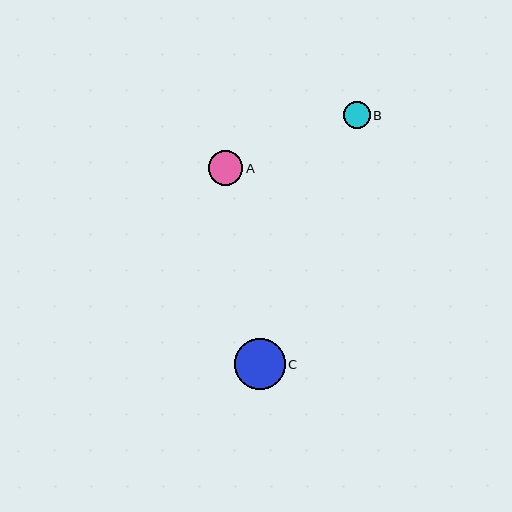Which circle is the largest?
Circle C is the largest with a size of approximately 51 pixels.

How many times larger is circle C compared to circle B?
Circle C is approximately 1.9 times the size of circle B.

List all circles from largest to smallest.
From largest to smallest: C, A, B.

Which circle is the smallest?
Circle B is the smallest with a size of approximately 27 pixels.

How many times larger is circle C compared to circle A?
Circle C is approximately 1.5 times the size of circle A.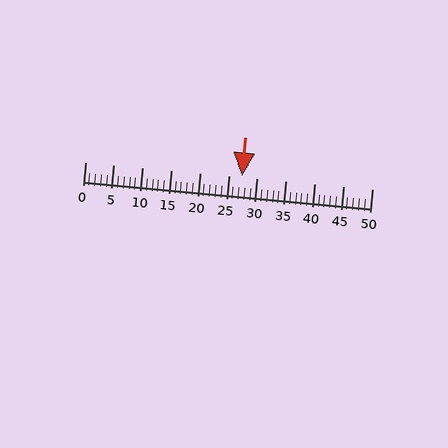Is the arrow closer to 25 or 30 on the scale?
The arrow is closer to 25.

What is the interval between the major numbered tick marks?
The major tick marks are spaced 5 units apart.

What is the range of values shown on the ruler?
The ruler shows values from 0 to 50.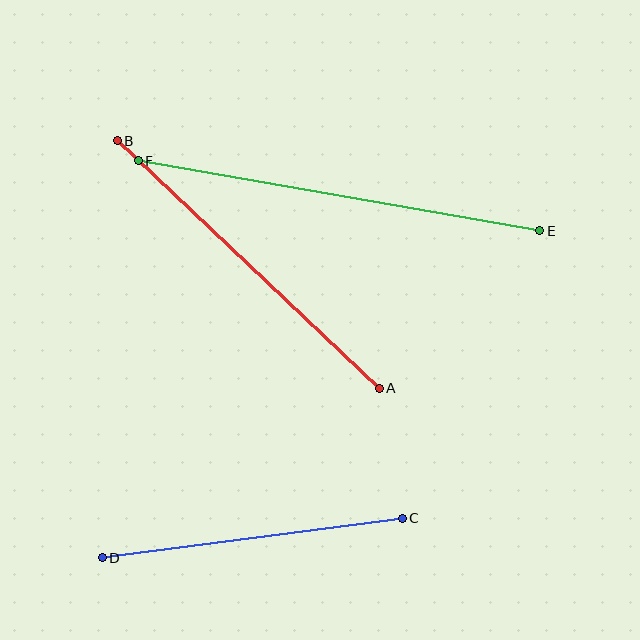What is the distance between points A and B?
The distance is approximately 361 pixels.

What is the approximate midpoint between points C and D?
The midpoint is at approximately (252, 538) pixels.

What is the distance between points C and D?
The distance is approximately 303 pixels.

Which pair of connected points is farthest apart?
Points E and F are farthest apart.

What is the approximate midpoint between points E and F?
The midpoint is at approximately (339, 196) pixels.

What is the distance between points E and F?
The distance is approximately 408 pixels.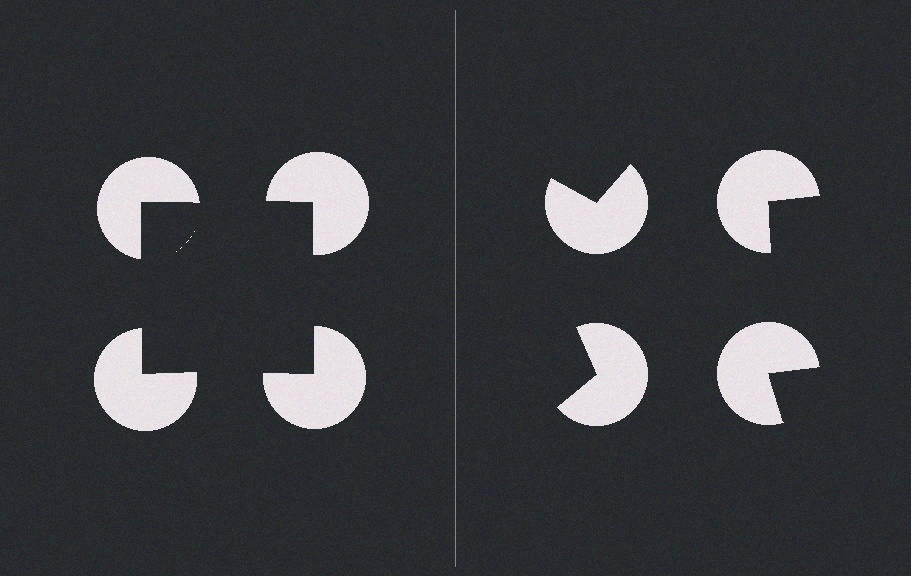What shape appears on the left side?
An illusory square.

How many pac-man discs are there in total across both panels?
8 — 4 on each side.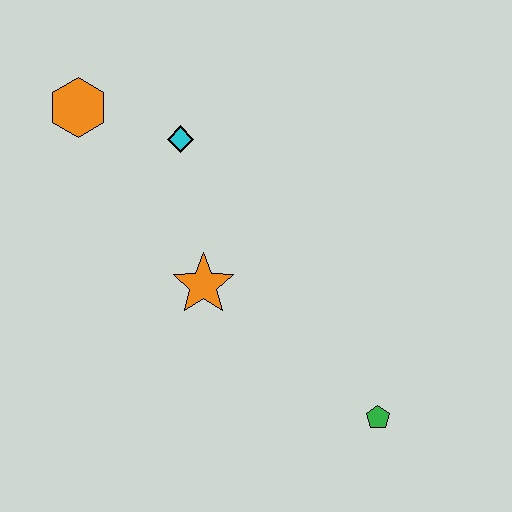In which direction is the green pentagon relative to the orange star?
The green pentagon is to the right of the orange star.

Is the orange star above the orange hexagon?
No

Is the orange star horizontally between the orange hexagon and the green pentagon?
Yes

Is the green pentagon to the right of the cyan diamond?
Yes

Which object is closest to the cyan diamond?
The orange hexagon is closest to the cyan diamond.